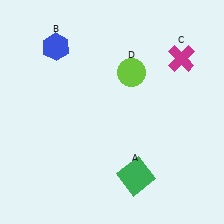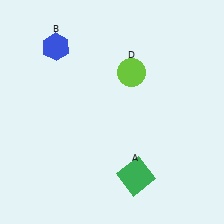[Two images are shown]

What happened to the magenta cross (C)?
The magenta cross (C) was removed in Image 2. It was in the top-right area of Image 1.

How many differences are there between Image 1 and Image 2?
There is 1 difference between the two images.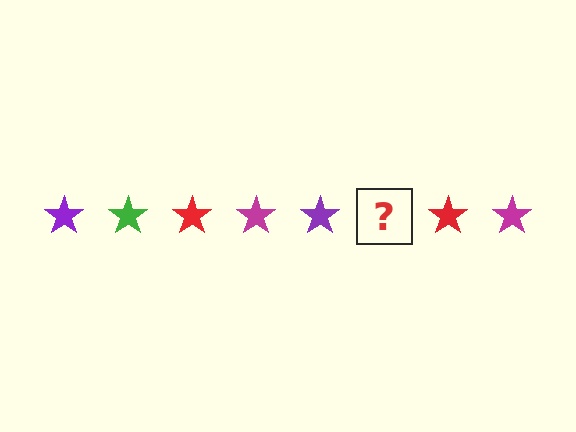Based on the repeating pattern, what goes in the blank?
The blank should be a green star.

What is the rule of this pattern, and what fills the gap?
The rule is that the pattern cycles through purple, green, red, magenta stars. The gap should be filled with a green star.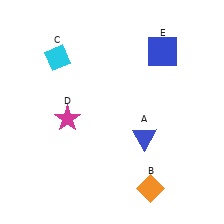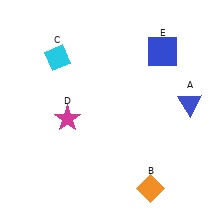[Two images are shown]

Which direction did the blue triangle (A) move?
The blue triangle (A) moved right.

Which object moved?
The blue triangle (A) moved right.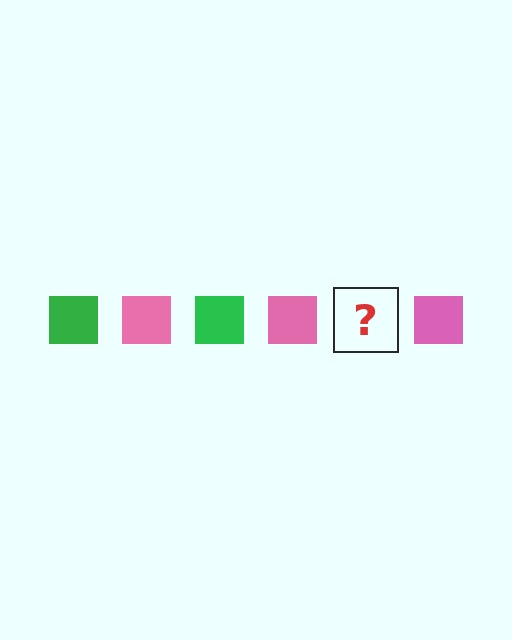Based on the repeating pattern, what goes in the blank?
The blank should be a green square.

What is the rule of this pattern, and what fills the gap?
The rule is that the pattern cycles through green, pink squares. The gap should be filled with a green square.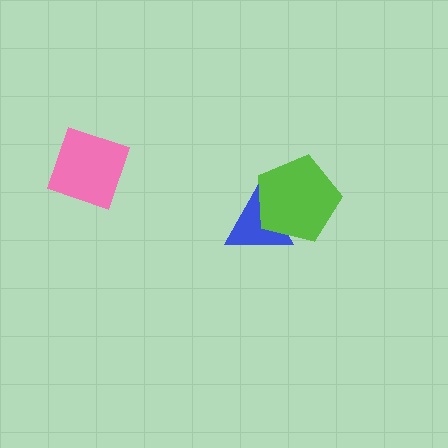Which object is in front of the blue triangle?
The lime pentagon is in front of the blue triangle.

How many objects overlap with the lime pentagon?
1 object overlaps with the lime pentagon.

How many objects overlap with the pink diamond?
0 objects overlap with the pink diamond.